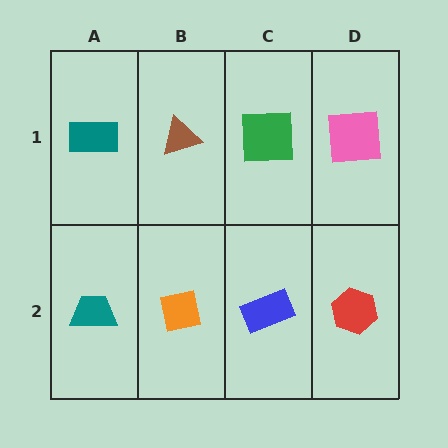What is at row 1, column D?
A pink square.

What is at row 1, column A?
A teal rectangle.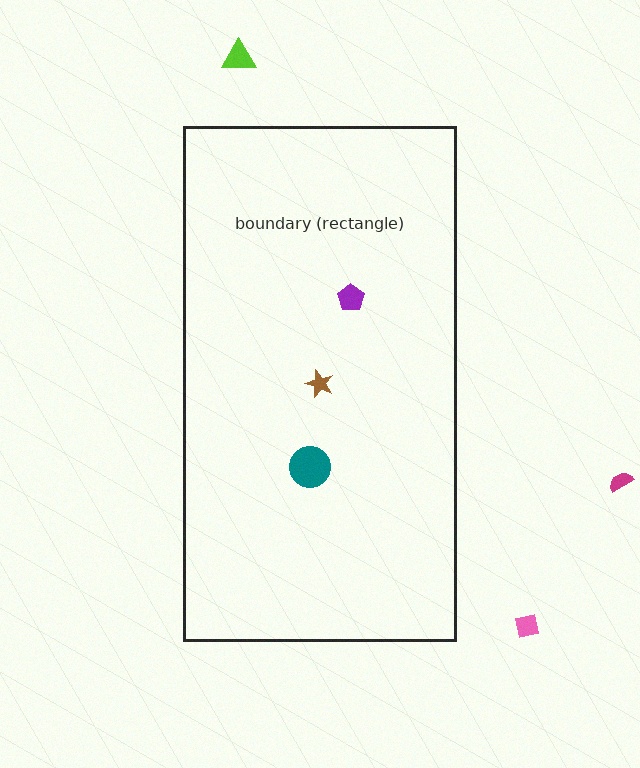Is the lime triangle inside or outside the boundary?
Outside.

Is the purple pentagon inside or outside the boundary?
Inside.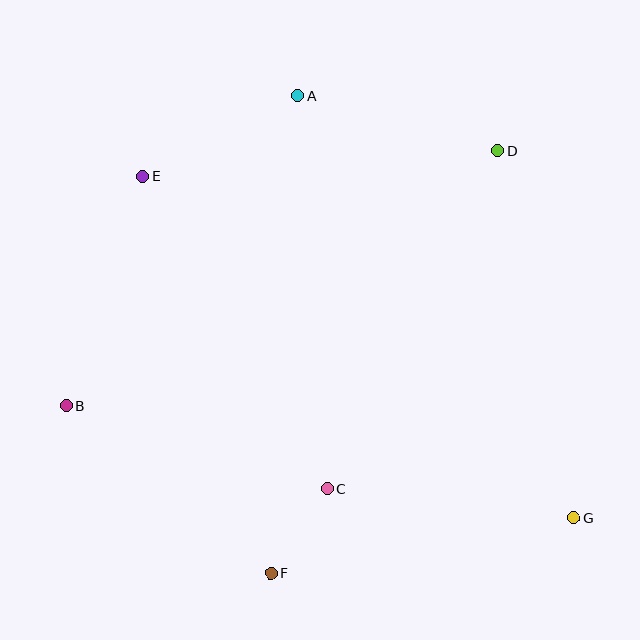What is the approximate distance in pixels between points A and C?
The distance between A and C is approximately 395 pixels.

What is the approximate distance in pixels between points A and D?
The distance between A and D is approximately 207 pixels.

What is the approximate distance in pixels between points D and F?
The distance between D and F is approximately 479 pixels.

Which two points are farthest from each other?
Points E and G are farthest from each other.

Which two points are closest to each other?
Points C and F are closest to each other.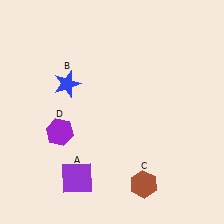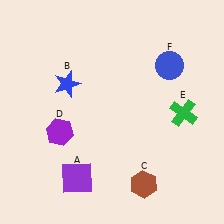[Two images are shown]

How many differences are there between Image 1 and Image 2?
There are 2 differences between the two images.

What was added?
A green cross (E), a blue circle (F) were added in Image 2.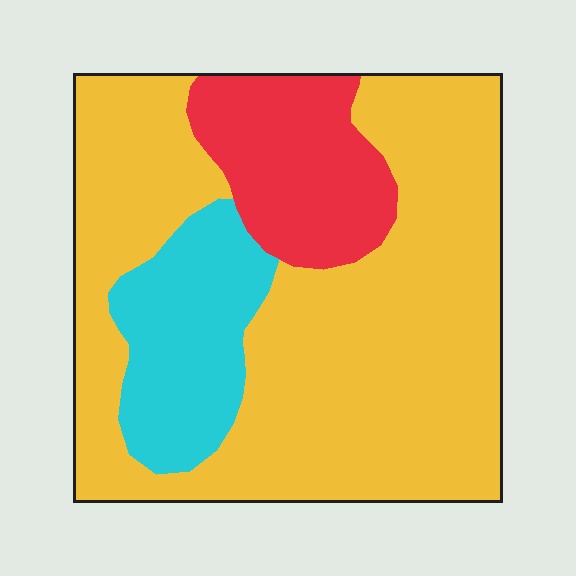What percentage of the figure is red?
Red takes up about one sixth (1/6) of the figure.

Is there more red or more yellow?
Yellow.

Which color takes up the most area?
Yellow, at roughly 70%.